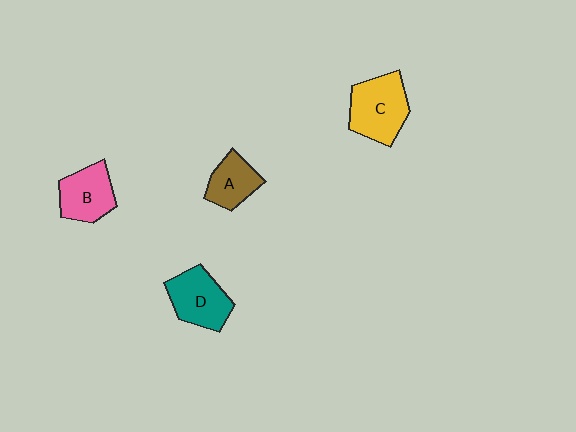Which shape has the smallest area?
Shape A (brown).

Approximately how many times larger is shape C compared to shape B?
Approximately 1.3 times.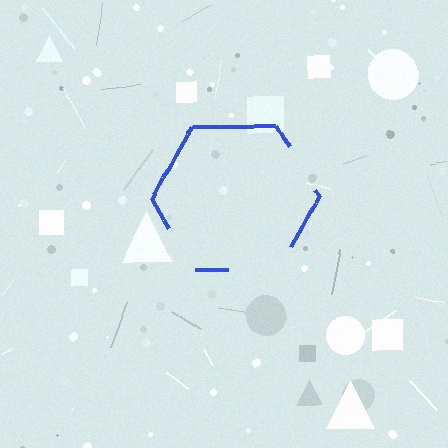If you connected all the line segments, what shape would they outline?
They would outline a hexagon.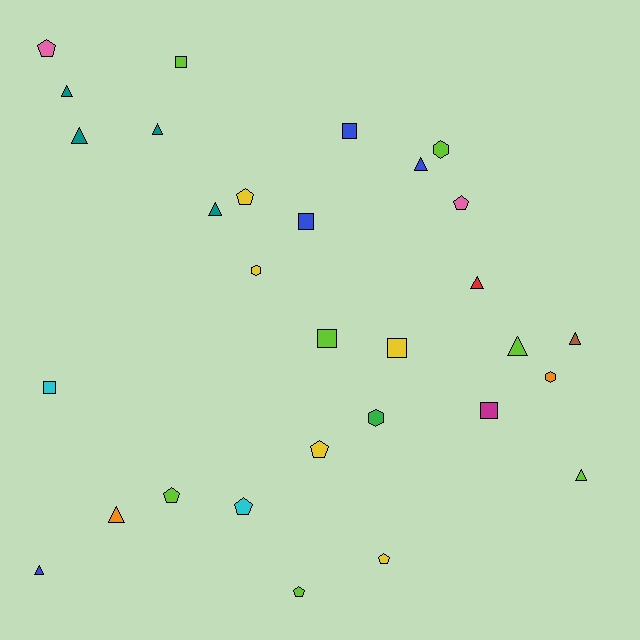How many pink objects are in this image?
There are 2 pink objects.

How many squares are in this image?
There are 7 squares.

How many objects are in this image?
There are 30 objects.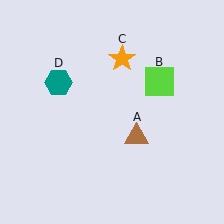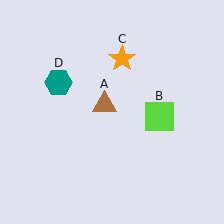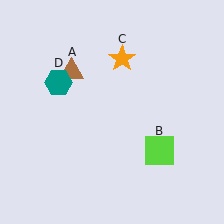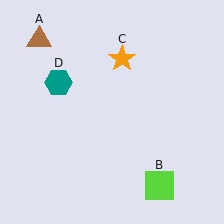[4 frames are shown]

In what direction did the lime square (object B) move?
The lime square (object B) moved down.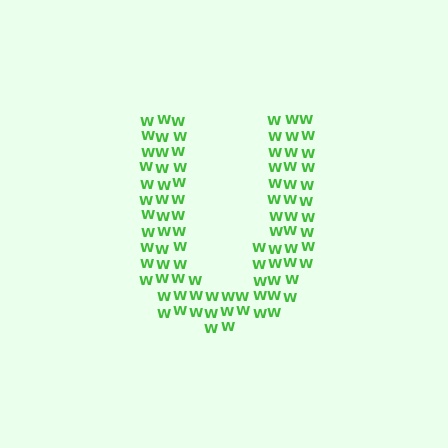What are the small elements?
The small elements are letter W's.